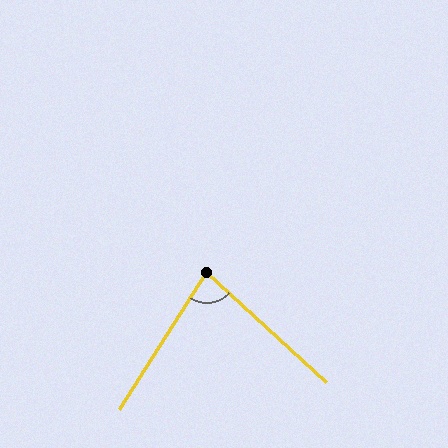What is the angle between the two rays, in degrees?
Approximately 80 degrees.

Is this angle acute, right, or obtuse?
It is acute.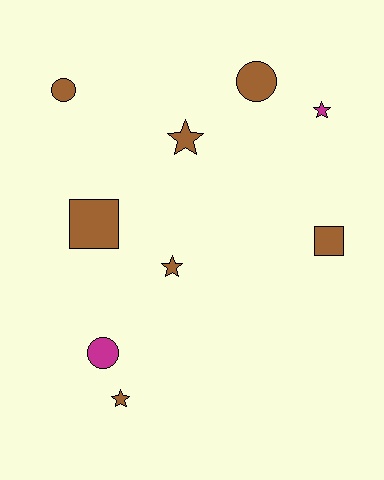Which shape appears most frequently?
Star, with 4 objects.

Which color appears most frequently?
Brown, with 7 objects.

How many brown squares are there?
There are 2 brown squares.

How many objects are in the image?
There are 9 objects.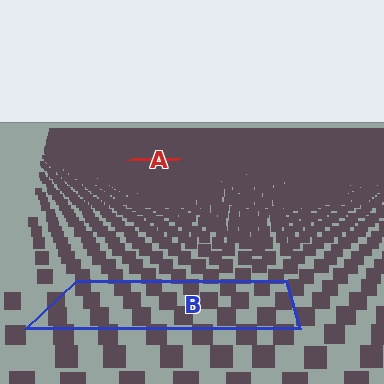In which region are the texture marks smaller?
The texture marks are smaller in region A, because it is farther away.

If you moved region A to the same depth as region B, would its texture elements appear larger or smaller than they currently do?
They would appear larger. At a closer depth, the same texture elements are projected at a bigger on-screen size.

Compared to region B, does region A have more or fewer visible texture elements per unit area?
Region A has more texture elements per unit area — they are packed more densely because it is farther away.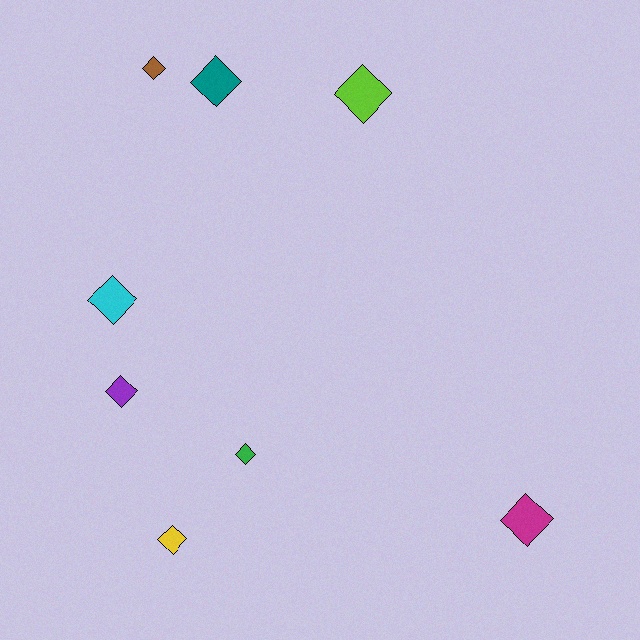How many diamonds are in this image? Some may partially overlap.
There are 8 diamonds.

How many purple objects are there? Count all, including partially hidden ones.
There is 1 purple object.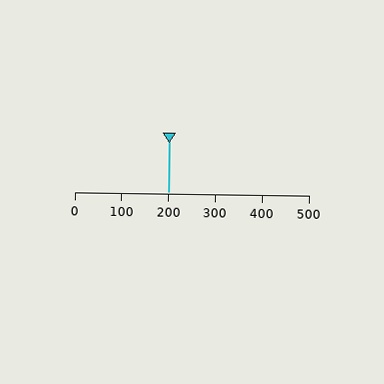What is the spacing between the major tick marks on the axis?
The major ticks are spaced 100 apart.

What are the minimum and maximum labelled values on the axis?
The axis runs from 0 to 500.